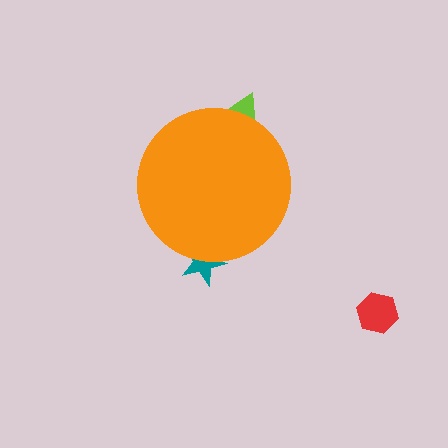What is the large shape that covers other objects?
An orange circle.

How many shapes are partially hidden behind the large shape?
2 shapes are partially hidden.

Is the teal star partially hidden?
Yes, the teal star is partially hidden behind the orange circle.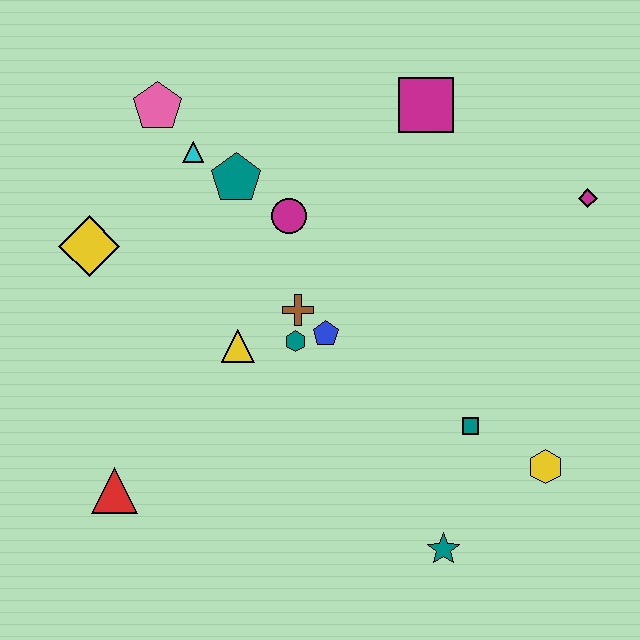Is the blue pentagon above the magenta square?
No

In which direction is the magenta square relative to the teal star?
The magenta square is above the teal star.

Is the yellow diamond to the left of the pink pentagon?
Yes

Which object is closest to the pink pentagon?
The cyan triangle is closest to the pink pentagon.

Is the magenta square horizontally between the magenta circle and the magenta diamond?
Yes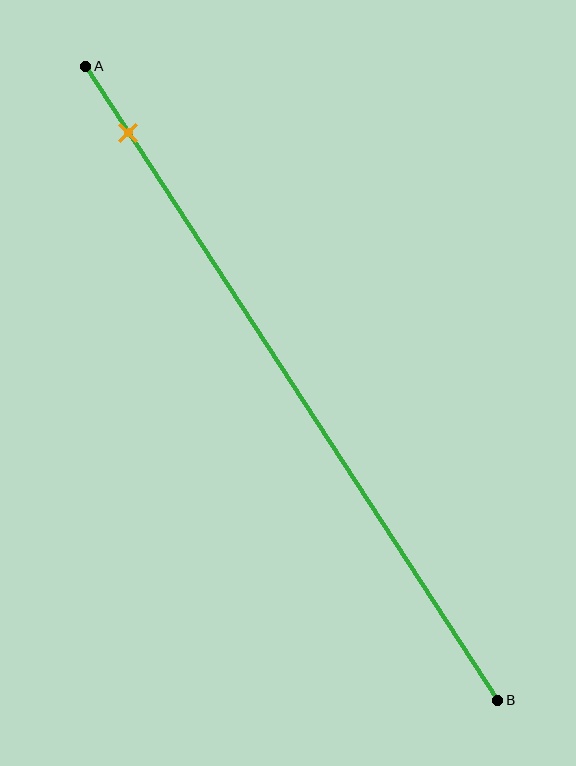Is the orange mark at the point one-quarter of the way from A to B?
No, the mark is at about 10% from A, not at the 25% one-quarter point.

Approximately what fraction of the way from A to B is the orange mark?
The orange mark is approximately 10% of the way from A to B.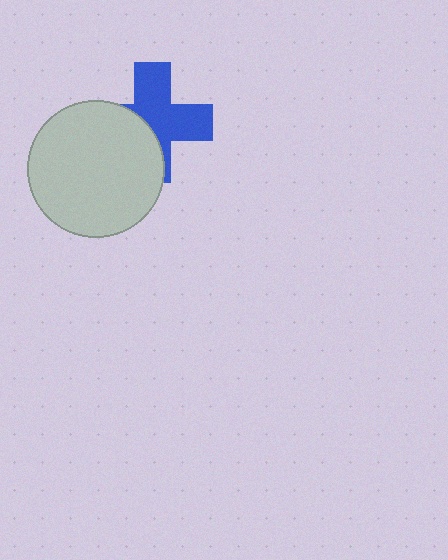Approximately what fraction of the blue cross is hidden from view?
Roughly 42% of the blue cross is hidden behind the light gray circle.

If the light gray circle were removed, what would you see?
You would see the complete blue cross.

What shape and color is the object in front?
The object in front is a light gray circle.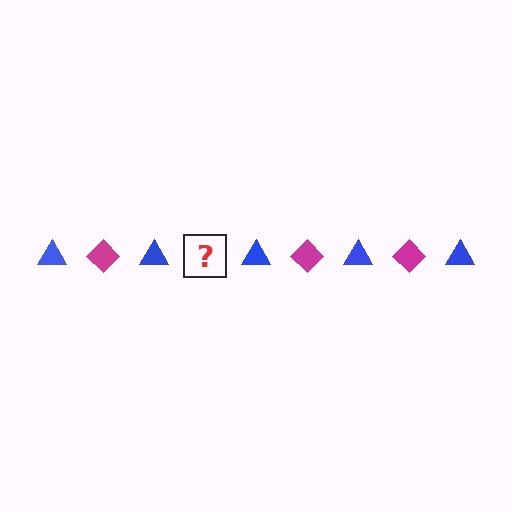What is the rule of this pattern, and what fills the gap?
The rule is that the pattern alternates between blue triangle and magenta diamond. The gap should be filled with a magenta diamond.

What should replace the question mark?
The question mark should be replaced with a magenta diamond.